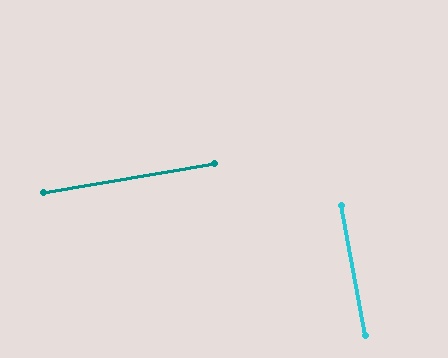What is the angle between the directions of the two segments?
Approximately 89 degrees.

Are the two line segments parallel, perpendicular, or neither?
Perpendicular — they meet at approximately 89°.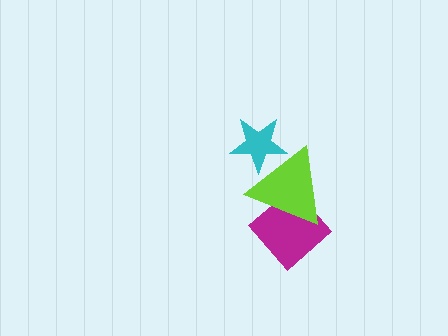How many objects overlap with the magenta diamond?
1 object overlaps with the magenta diamond.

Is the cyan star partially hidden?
Yes, it is partially covered by another shape.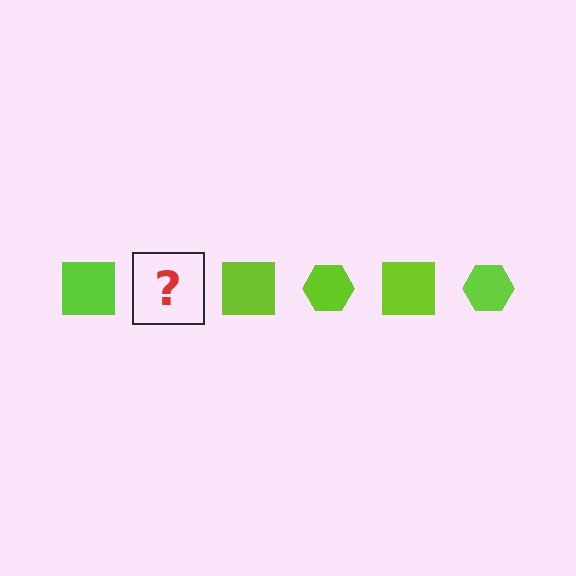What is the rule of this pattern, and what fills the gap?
The rule is that the pattern cycles through square, hexagon shapes in lime. The gap should be filled with a lime hexagon.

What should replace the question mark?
The question mark should be replaced with a lime hexagon.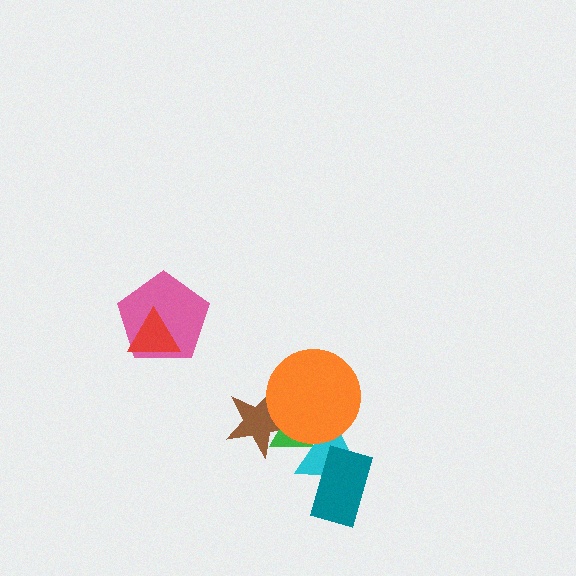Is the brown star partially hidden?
Yes, it is partially covered by another shape.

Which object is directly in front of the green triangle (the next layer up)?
The cyan triangle is directly in front of the green triangle.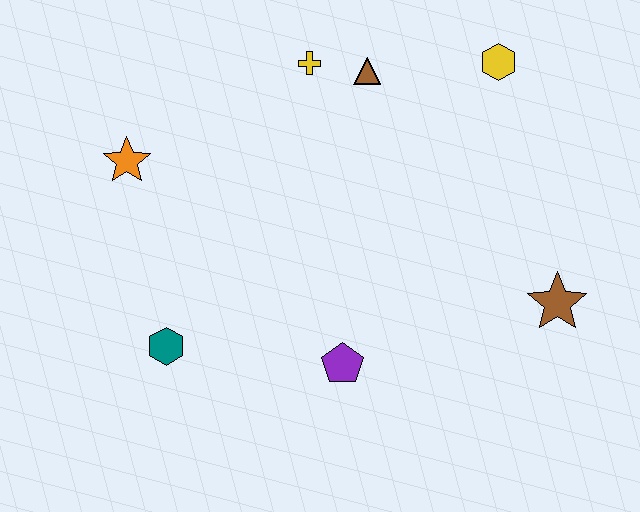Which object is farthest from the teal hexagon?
The yellow hexagon is farthest from the teal hexagon.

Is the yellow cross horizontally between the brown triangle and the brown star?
No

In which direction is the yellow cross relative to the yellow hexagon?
The yellow cross is to the left of the yellow hexagon.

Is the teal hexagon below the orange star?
Yes